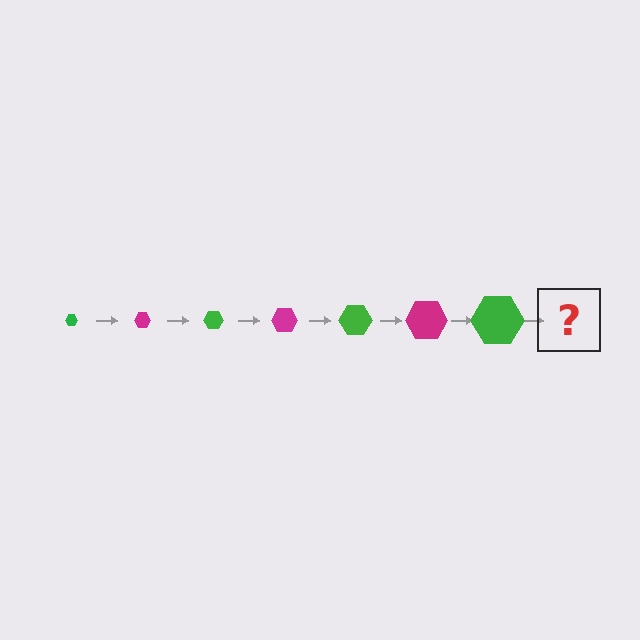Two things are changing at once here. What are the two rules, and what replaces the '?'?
The two rules are that the hexagon grows larger each step and the color cycles through green and magenta. The '?' should be a magenta hexagon, larger than the previous one.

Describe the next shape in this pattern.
It should be a magenta hexagon, larger than the previous one.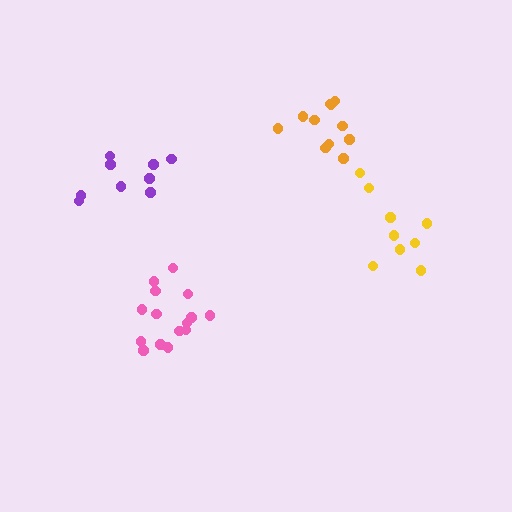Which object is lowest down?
The pink cluster is bottommost.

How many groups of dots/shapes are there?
There are 4 groups.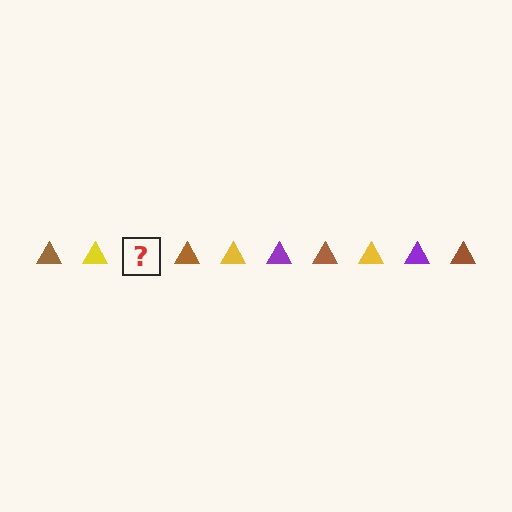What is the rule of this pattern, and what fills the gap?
The rule is that the pattern cycles through brown, yellow, purple triangles. The gap should be filled with a purple triangle.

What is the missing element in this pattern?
The missing element is a purple triangle.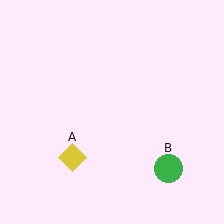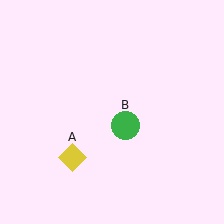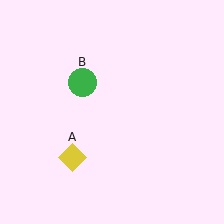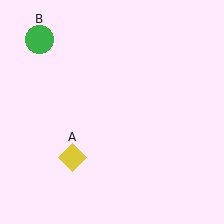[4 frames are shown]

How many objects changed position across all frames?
1 object changed position: green circle (object B).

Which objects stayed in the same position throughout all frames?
Yellow diamond (object A) remained stationary.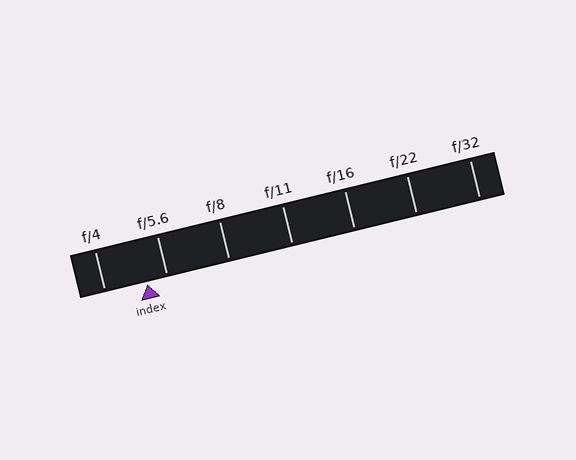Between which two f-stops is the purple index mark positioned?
The index mark is between f/4 and f/5.6.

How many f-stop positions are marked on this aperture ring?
There are 7 f-stop positions marked.